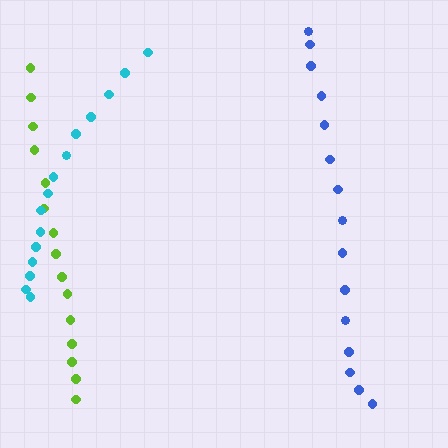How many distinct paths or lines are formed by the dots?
There are 3 distinct paths.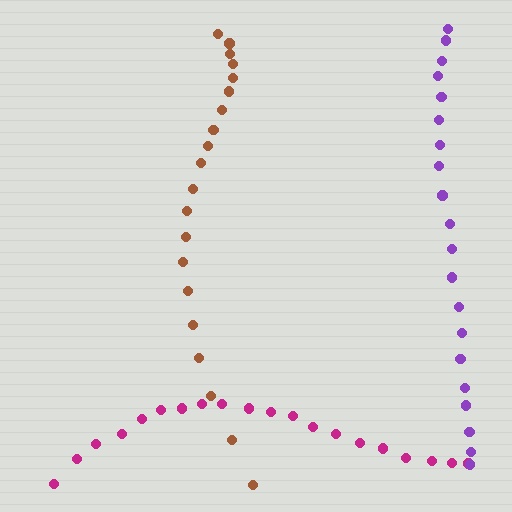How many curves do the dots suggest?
There are 3 distinct paths.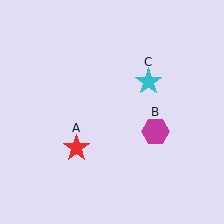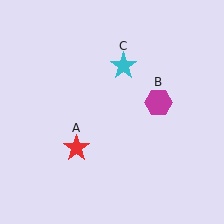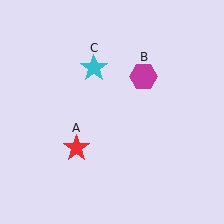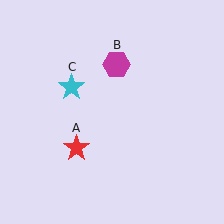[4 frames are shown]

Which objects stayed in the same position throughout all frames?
Red star (object A) remained stationary.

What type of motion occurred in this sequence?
The magenta hexagon (object B), cyan star (object C) rotated counterclockwise around the center of the scene.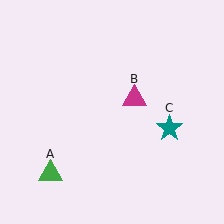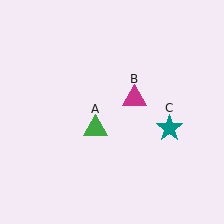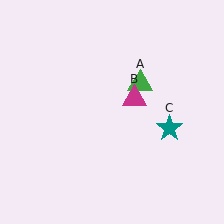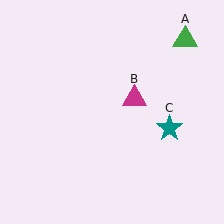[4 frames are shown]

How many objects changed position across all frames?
1 object changed position: green triangle (object A).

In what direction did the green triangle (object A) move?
The green triangle (object A) moved up and to the right.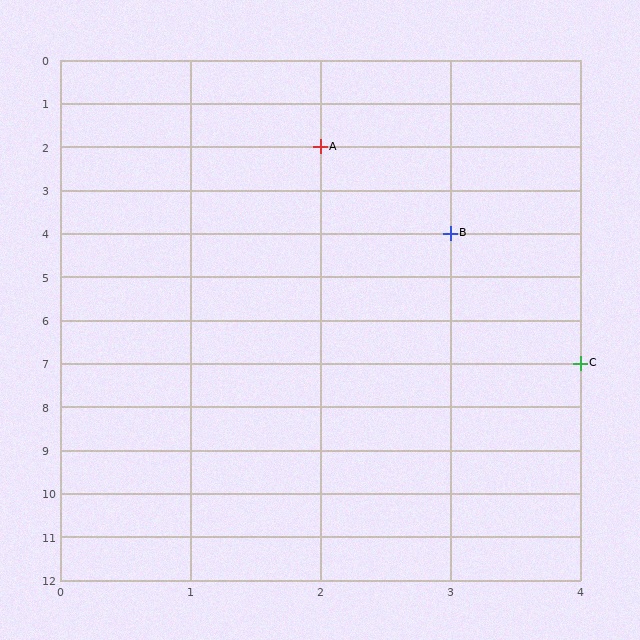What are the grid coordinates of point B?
Point B is at grid coordinates (3, 4).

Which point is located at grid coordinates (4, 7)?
Point C is at (4, 7).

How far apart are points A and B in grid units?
Points A and B are 1 column and 2 rows apart (about 2.2 grid units diagonally).